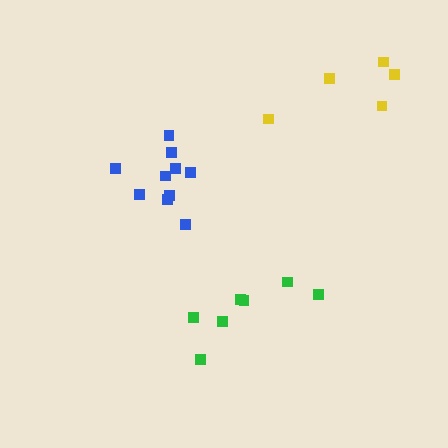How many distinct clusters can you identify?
There are 3 distinct clusters.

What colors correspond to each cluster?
The clusters are colored: blue, green, yellow.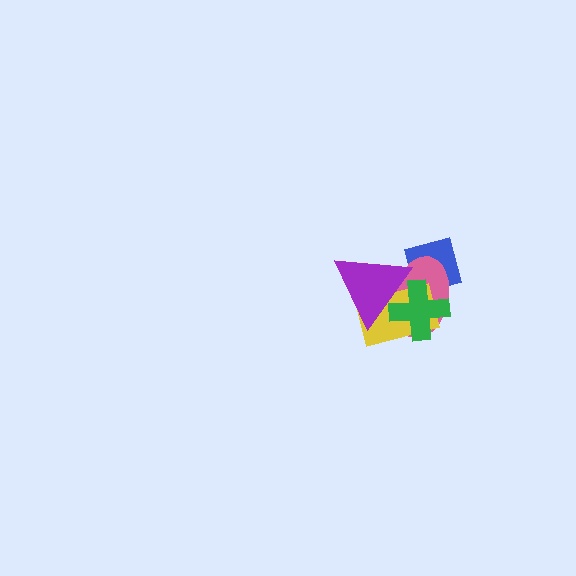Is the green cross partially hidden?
No, no other shape covers it.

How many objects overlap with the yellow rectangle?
4 objects overlap with the yellow rectangle.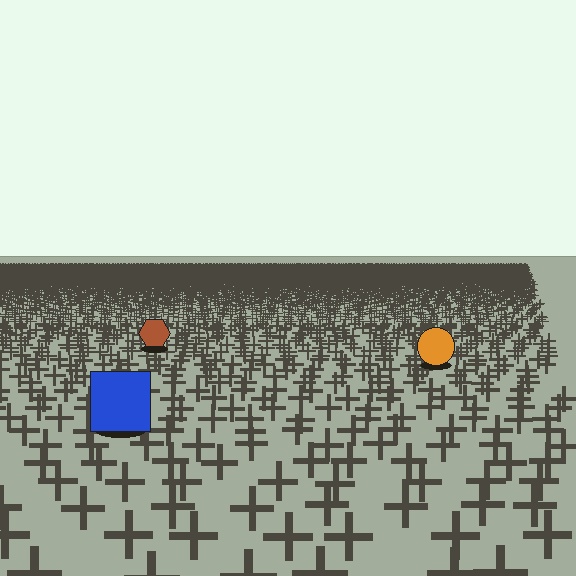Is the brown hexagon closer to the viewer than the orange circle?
No. The orange circle is closer — you can tell from the texture gradient: the ground texture is coarser near it.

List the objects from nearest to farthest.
From nearest to farthest: the blue square, the orange circle, the brown hexagon.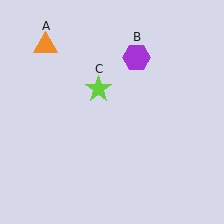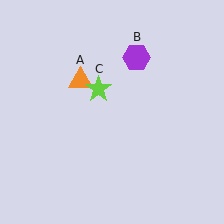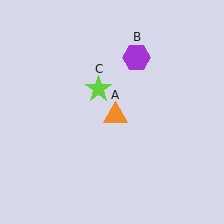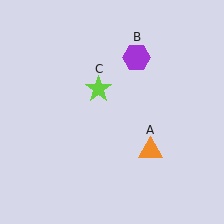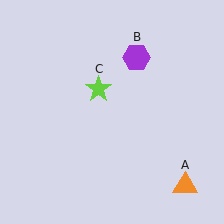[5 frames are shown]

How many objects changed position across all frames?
1 object changed position: orange triangle (object A).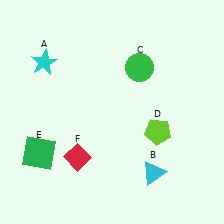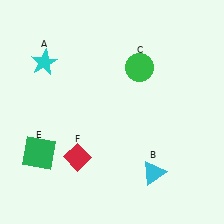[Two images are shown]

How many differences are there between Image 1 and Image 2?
There is 1 difference between the two images.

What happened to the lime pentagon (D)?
The lime pentagon (D) was removed in Image 2. It was in the bottom-right area of Image 1.